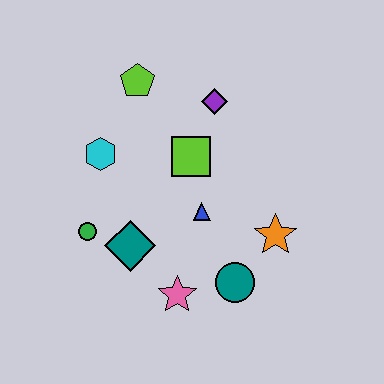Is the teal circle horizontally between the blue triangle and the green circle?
No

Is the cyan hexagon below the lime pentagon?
Yes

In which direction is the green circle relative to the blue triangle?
The green circle is to the left of the blue triangle.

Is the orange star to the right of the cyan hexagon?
Yes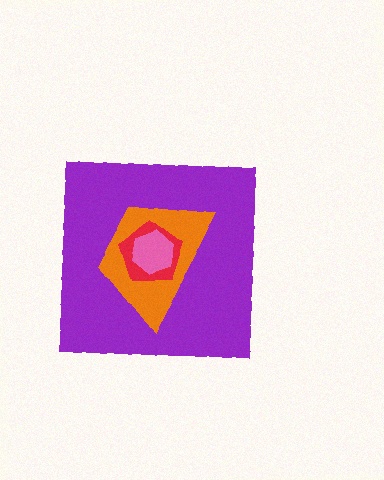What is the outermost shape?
The purple square.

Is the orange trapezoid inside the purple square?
Yes.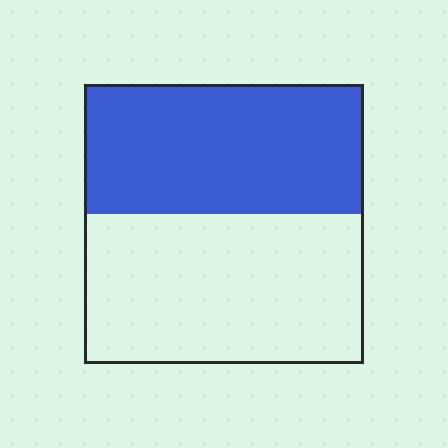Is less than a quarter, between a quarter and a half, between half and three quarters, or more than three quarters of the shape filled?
Between a quarter and a half.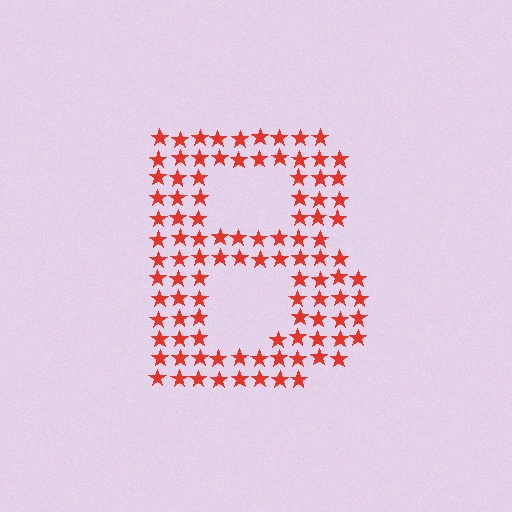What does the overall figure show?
The overall figure shows the letter B.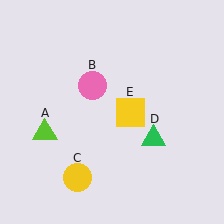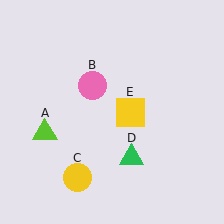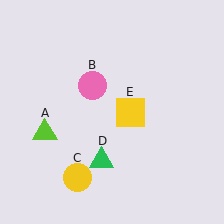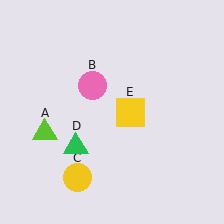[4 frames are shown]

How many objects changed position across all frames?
1 object changed position: green triangle (object D).